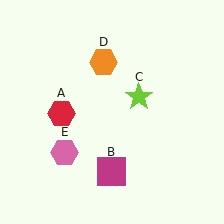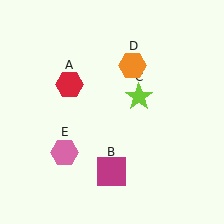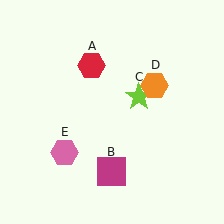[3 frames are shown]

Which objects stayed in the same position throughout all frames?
Magenta square (object B) and lime star (object C) and pink hexagon (object E) remained stationary.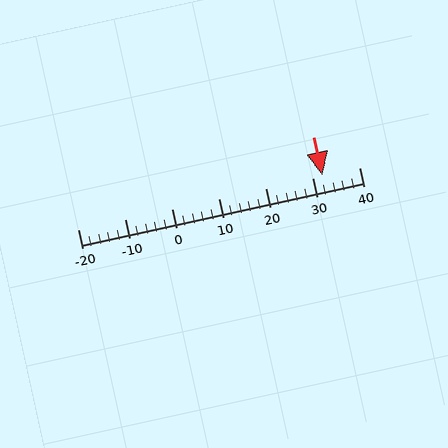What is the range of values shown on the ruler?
The ruler shows values from -20 to 40.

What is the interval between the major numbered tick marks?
The major tick marks are spaced 10 units apart.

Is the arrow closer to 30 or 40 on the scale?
The arrow is closer to 30.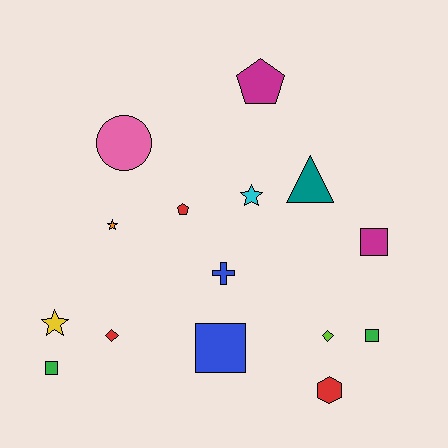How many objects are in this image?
There are 15 objects.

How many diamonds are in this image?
There are 2 diamonds.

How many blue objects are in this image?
There are 2 blue objects.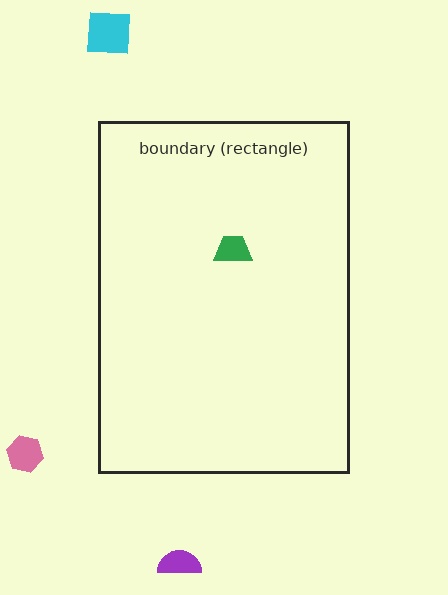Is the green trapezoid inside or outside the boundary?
Inside.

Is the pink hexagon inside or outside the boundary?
Outside.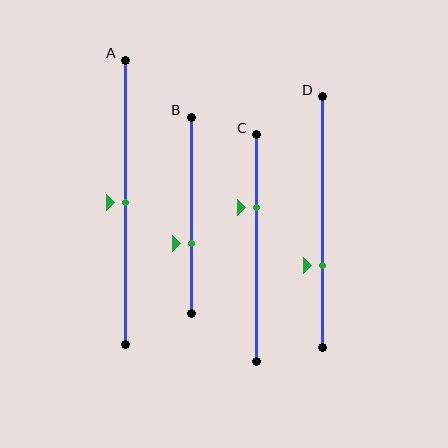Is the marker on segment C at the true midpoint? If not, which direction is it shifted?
No, the marker on segment C is shifted upward by about 18% of the segment length.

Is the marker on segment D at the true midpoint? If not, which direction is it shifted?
No, the marker on segment D is shifted downward by about 17% of the segment length.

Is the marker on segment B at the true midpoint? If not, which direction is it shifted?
No, the marker on segment B is shifted downward by about 14% of the segment length.